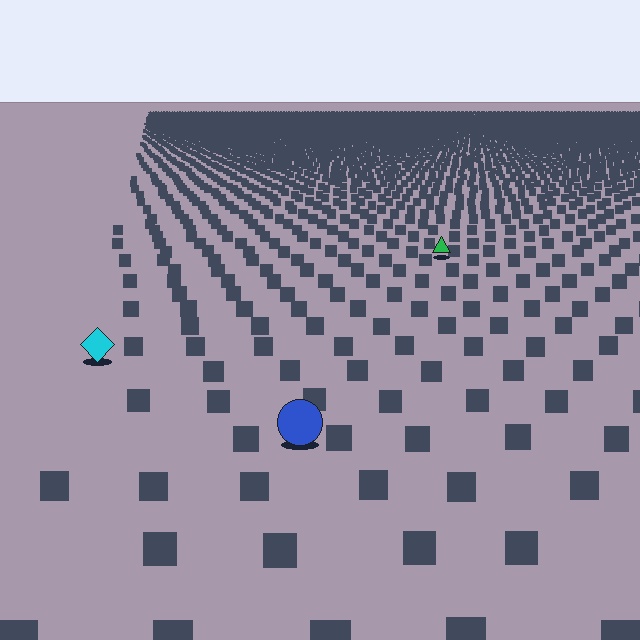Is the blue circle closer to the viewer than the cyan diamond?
Yes. The blue circle is closer — you can tell from the texture gradient: the ground texture is coarser near it.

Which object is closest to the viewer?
The blue circle is closest. The texture marks near it are larger and more spread out.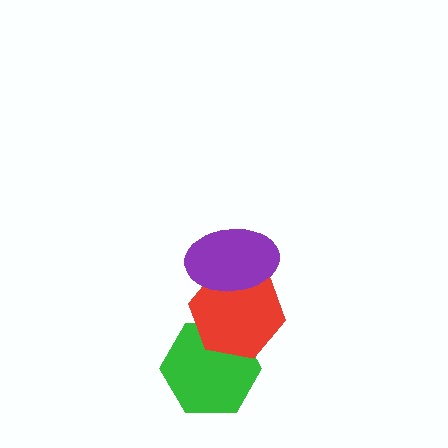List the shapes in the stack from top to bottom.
From top to bottom: the purple ellipse, the red hexagon, the green hexagon.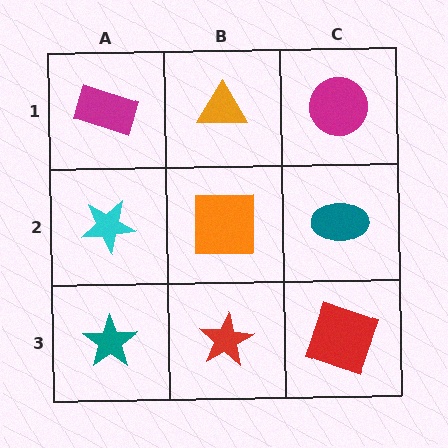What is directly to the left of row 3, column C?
A red star.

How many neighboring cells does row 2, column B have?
4.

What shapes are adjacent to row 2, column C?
A magenta circle (row 1, column C), a red square (row 3, column C), an orange square (row 2, column B).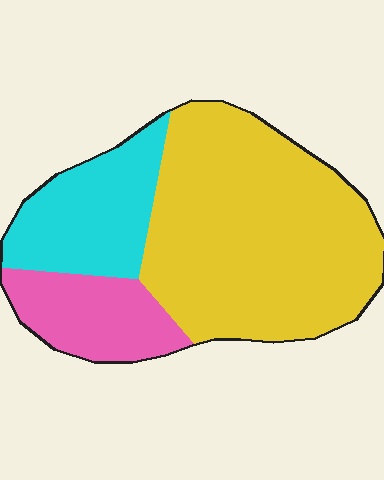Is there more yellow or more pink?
Yellow.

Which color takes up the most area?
Yellow, at roughly 60%.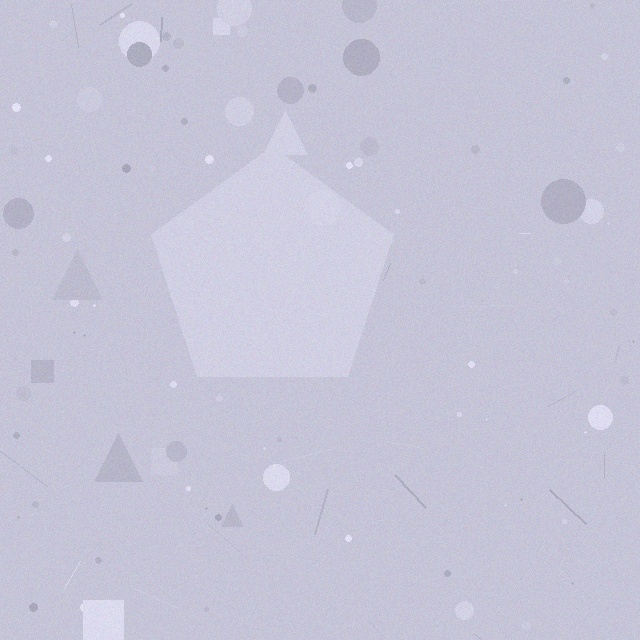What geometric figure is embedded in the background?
A pentagon is embedded in the background.